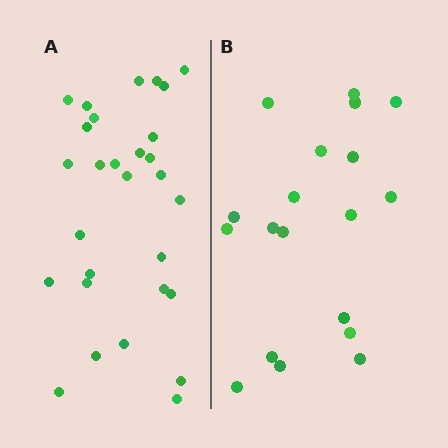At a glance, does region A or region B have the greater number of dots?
Region A (the left region) has more dots.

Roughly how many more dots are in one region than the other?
Region A has roughly 10 or so more dots than region B.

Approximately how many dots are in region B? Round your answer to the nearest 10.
About 20 dots. (The exact count is 19, which rounds to 20.)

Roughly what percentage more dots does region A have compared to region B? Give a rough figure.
About 55% more.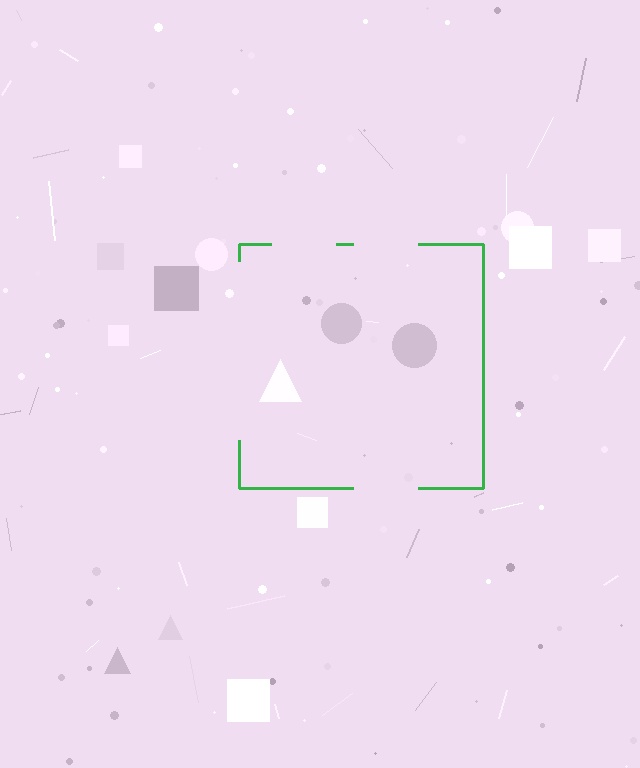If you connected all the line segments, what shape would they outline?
They would outline a square.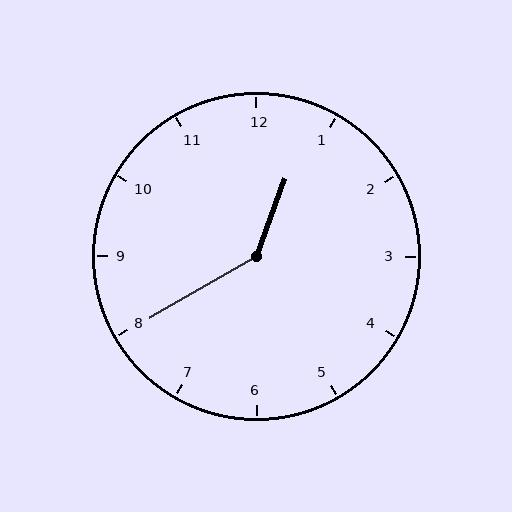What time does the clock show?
12:40.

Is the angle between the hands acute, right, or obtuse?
It is obtuse.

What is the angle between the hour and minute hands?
Approximately 140 degrees.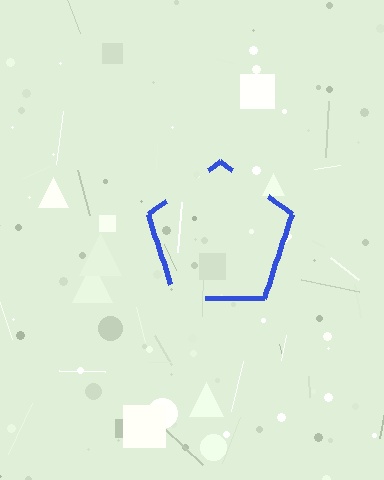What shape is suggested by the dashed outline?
The dashed outline suggests a pentagon.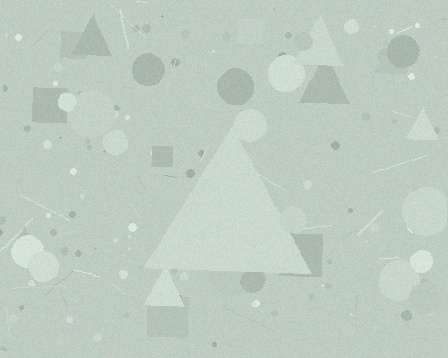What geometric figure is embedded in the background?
A triangle is embedded in the background.